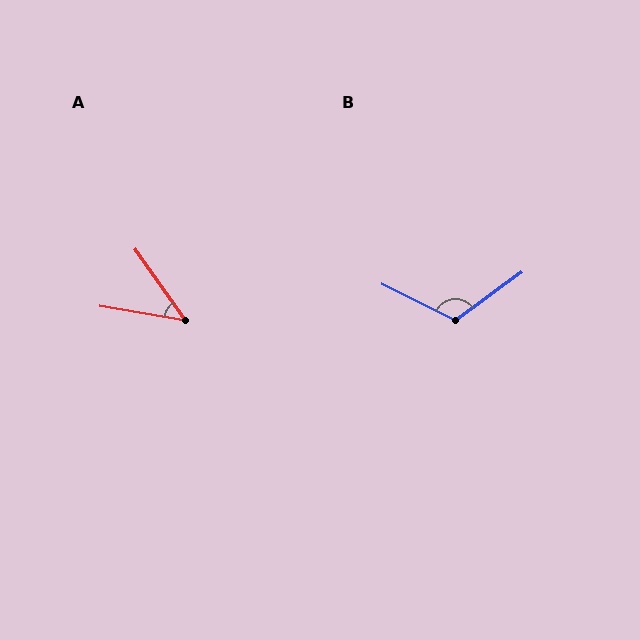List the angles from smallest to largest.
A (45°), B (118°).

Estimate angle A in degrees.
Approximately 45 degrees.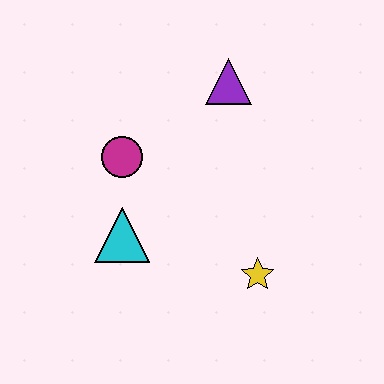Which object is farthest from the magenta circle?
The yellow star is farthest from the magenta circle.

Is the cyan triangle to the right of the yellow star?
No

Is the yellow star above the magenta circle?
No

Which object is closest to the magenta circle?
The cyan triangle is closest to the magenta circle.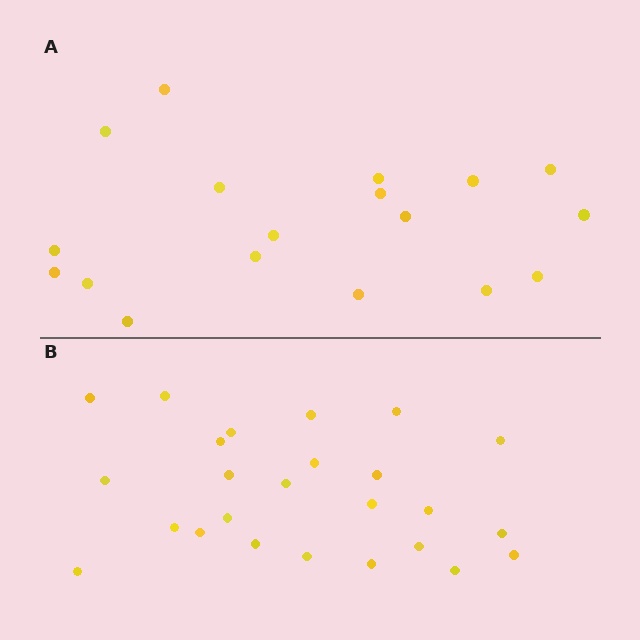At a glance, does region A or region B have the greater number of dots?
Region B (the bottom region) has more dots.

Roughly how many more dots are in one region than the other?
Region B has roughly 8 or so more dots than region A.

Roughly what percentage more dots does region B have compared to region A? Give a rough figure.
About 40% more.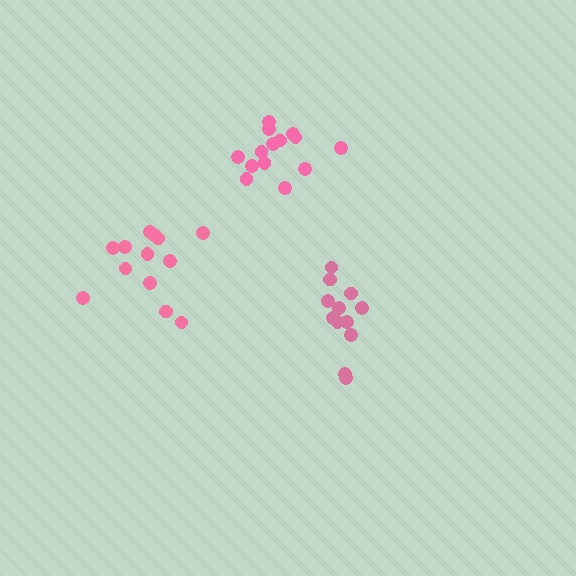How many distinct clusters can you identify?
There are 3 distinct clusters.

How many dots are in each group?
Group 1: 13 dots, Group 2: 12 dots, Group 3: 14 dots (39 total).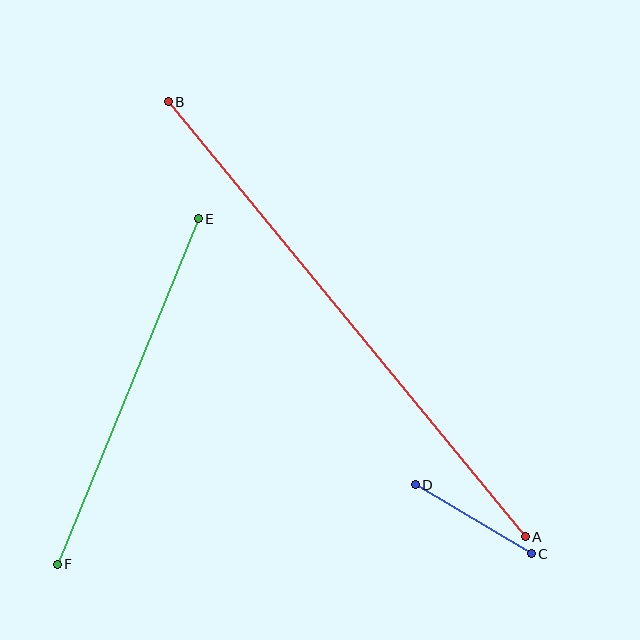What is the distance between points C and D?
The distance is approximately 135 pixels.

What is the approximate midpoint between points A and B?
The midpoint is at approximately (347, 319) pixels.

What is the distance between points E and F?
The distance is approximately 373 pixels.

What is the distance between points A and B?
The distance is approximately 562 pixels.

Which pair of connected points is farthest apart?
Points A and B are farthest apart.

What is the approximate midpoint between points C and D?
The midpoint is at approximately (473, 519) pixels.